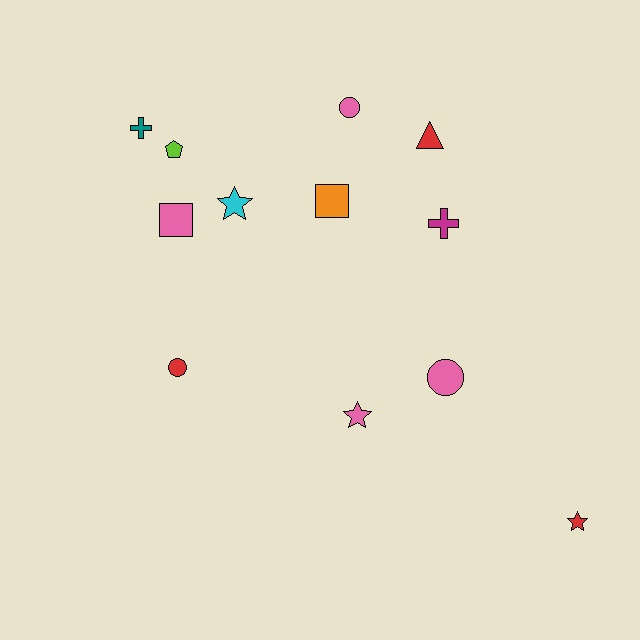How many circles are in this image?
There are 3 circles.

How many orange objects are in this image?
There is 1 orange object.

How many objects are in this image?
There are 12 objects.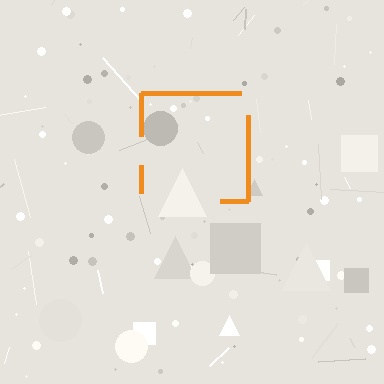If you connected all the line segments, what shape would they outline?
They would outline a square.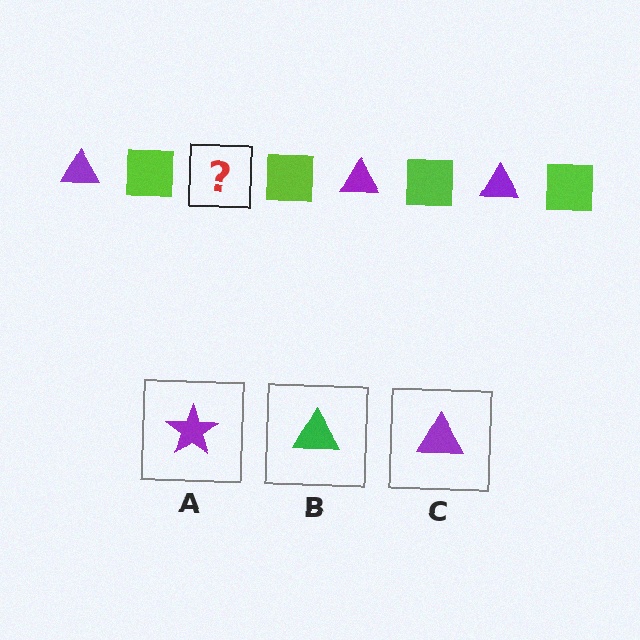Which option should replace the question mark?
Option C.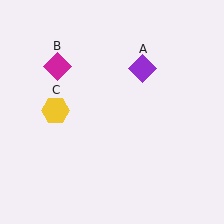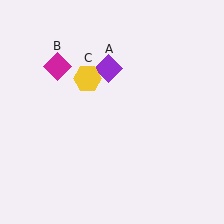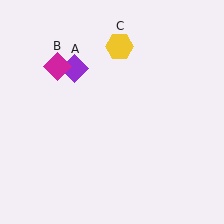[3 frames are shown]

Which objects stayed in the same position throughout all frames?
Magenta diamond (object B) remained stationary.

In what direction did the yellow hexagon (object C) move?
The yellow hexagon (object C) moved up and to the right.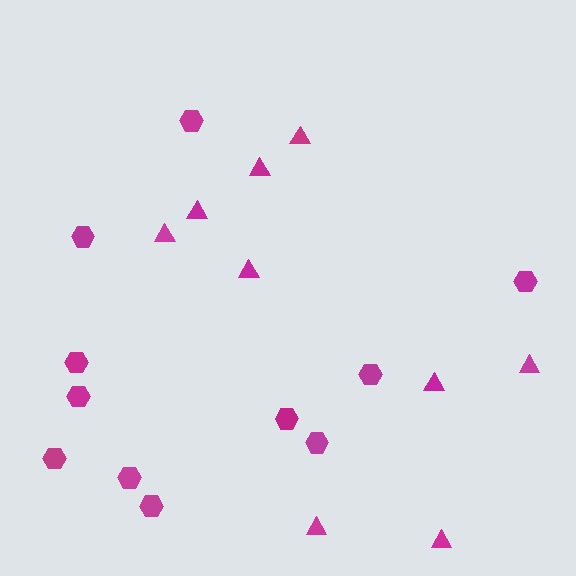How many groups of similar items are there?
There are 2 groups: one group of triangles (9) and one group of hexagons (11).